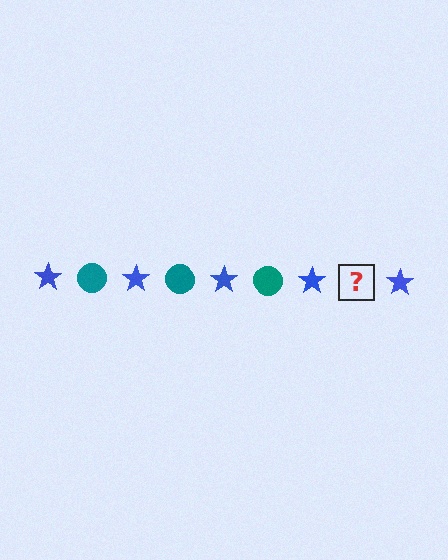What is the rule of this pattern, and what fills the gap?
The rule is that the pattern alternates between blue star and teal circle. The gap should be filled with a teal circle.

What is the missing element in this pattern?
The missing element is a teal circle.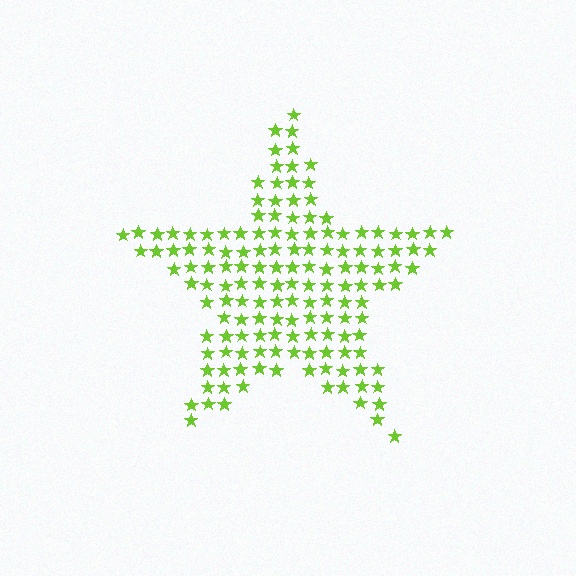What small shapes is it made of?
It is made of small stars.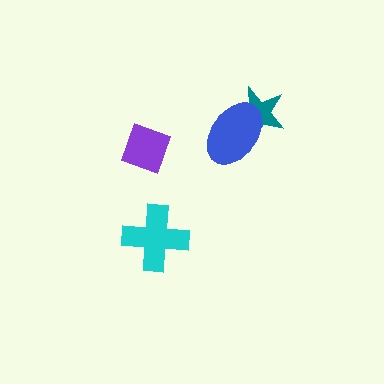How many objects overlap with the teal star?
1 object overlaps with the teal star.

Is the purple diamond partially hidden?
No, no other shape covers it.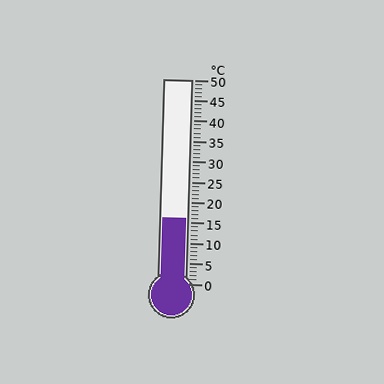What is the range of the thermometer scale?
The thermometer scale ranges from 0°C to 50°C.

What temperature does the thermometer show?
The thermometer shows approximately 16°C.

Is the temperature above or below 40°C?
The temperature is below 40°C.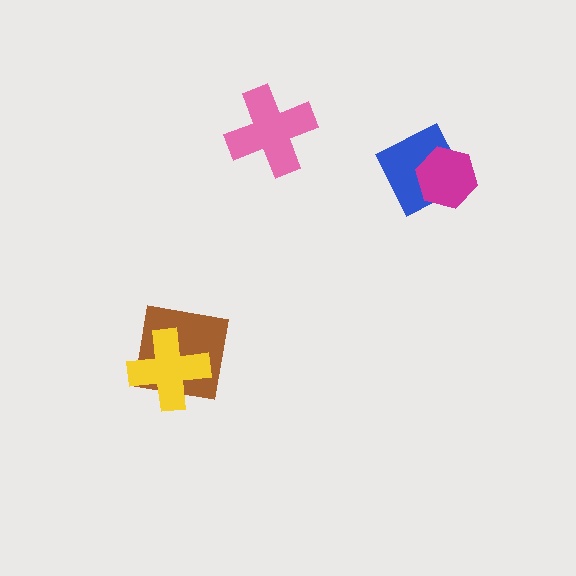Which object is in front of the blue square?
The magenta hexagon is in front of the blue square.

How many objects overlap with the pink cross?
0 objects overlap with the pink cross.